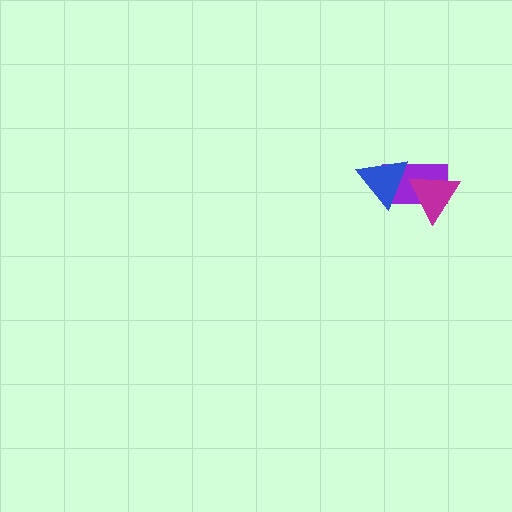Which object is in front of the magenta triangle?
The blue triangle is in front of the magenta triangle.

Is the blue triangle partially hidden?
No, no other shape covers it.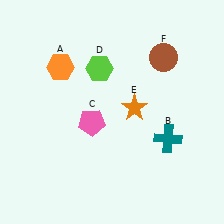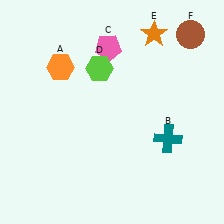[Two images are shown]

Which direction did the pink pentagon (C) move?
The pink pentagon (C) moved up.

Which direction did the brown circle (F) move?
The brown circle (F) moved right.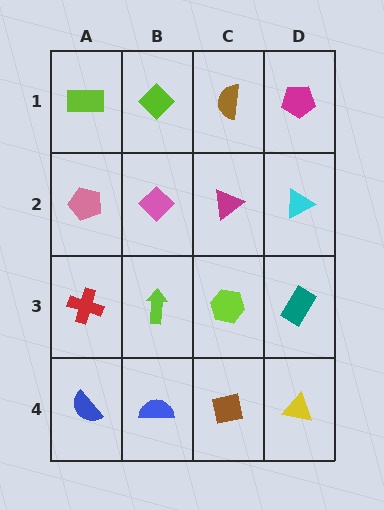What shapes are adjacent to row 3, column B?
A pink diamond (row 2, column B), a blue semicircle (row 4, column B), a red cross (row 3, column A), a lime hexagon (row 3, column C).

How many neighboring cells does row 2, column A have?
3.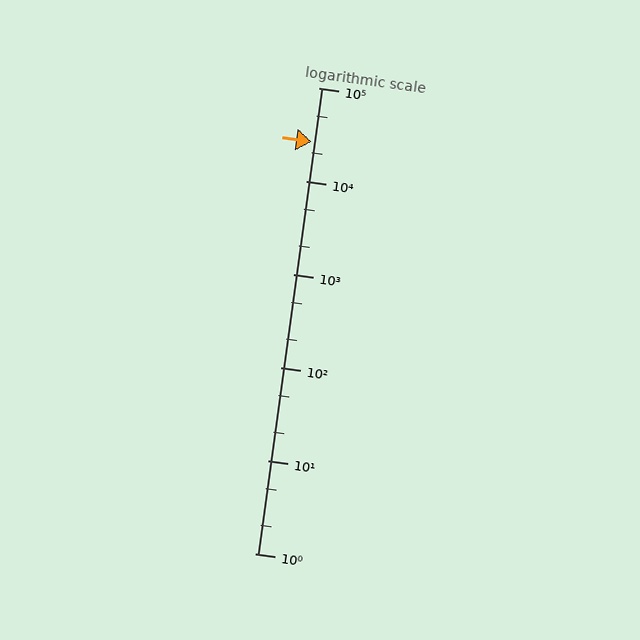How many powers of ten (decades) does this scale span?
The scale spans 5 decades, from 1 to 100000.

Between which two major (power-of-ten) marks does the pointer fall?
The pointer is between 10000 and 100000.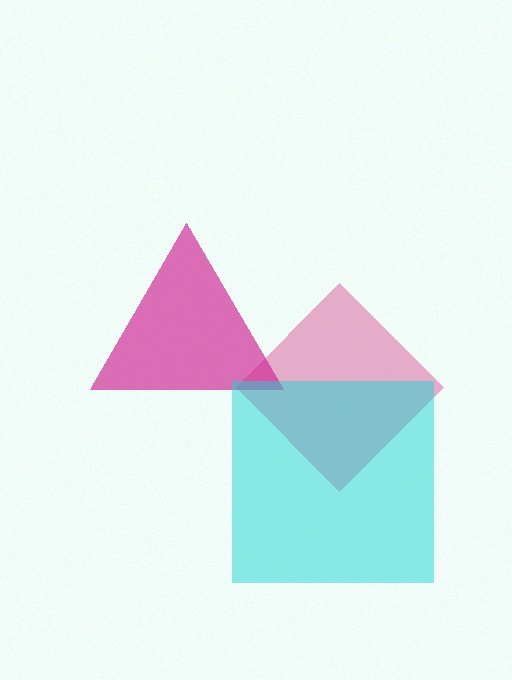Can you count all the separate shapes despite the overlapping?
Yes, there are 3 separate shapes.